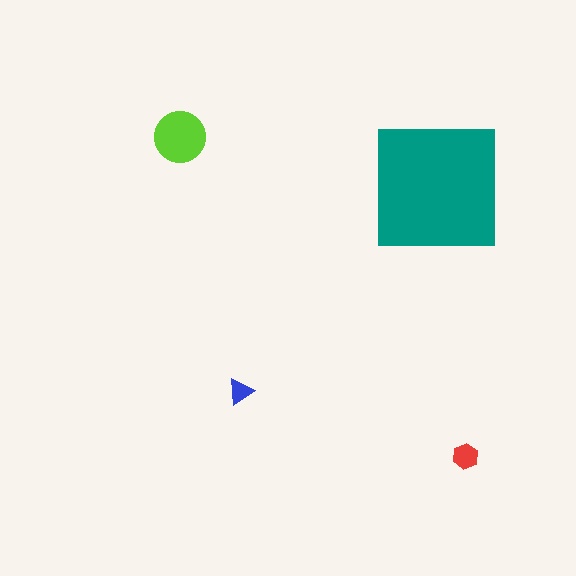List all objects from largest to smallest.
The teal square, the lime circle, the red hexagon, the blue triangle.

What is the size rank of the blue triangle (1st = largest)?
4th.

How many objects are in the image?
There are 4 objects in the image.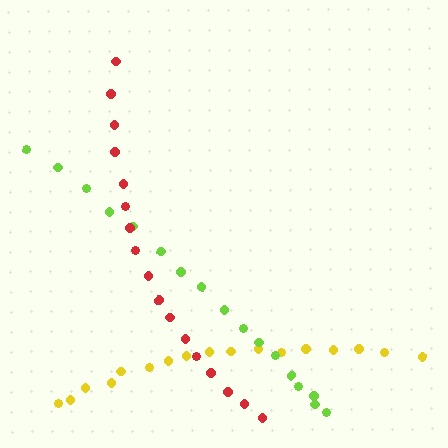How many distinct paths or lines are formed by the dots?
There are 3 distinct paths.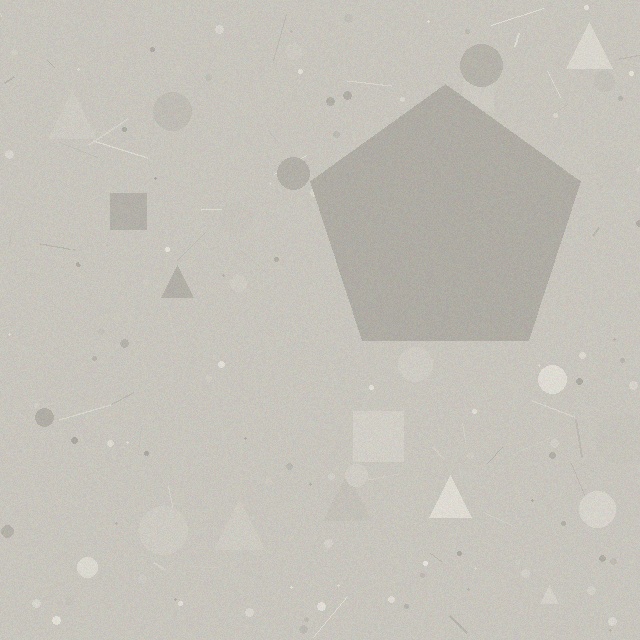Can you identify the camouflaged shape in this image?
The camouflaged shape is a pentagon.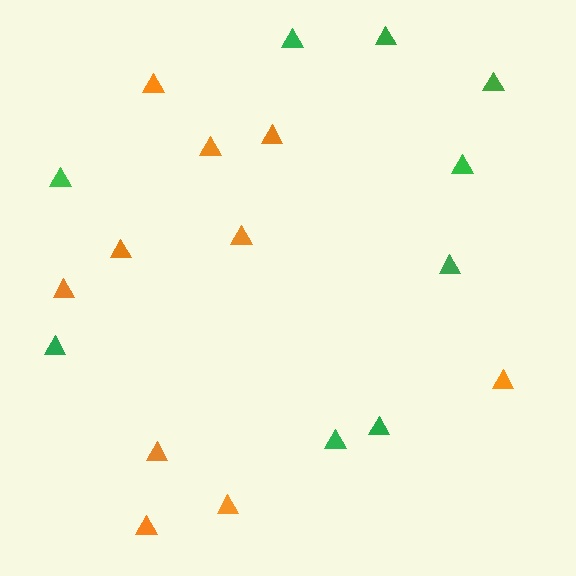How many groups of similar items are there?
There are 2 groups: one group of orange triangles (10) and one group of green triangles (9).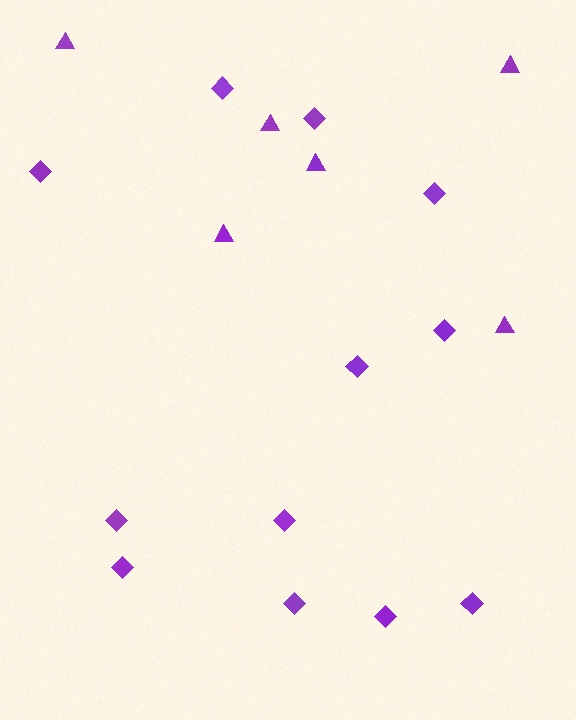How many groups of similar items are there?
There are 2 groups: one group of diamonds (12) and one group of triangles (6).